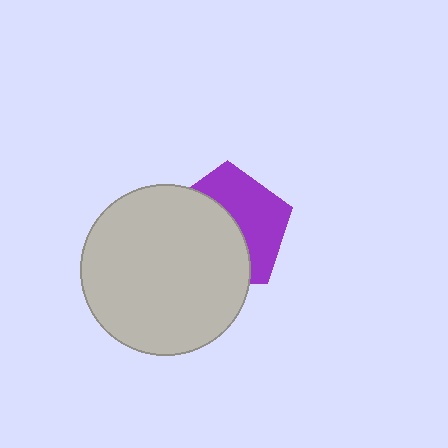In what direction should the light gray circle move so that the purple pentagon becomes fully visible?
The light gray circle should move toward the lower-left. That is the shortest direction to clear the overlap and leave the purple pentagon fully visible.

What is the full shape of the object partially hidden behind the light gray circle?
The partially hidden object is a purple pentagon.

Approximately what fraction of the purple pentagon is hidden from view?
Roughly 54% of the purple pentagon is hidden behind the light gray circle.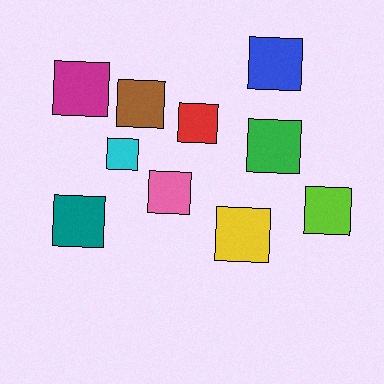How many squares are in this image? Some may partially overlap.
There are 10 squares.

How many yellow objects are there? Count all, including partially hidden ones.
There is 1 yellow object.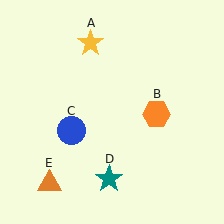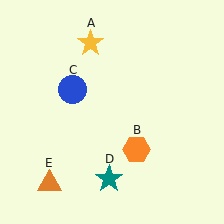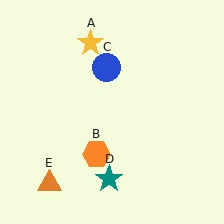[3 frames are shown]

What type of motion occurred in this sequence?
The orange hexagon (object B), blue circle (object C) rotated clockwise around the center of the scene.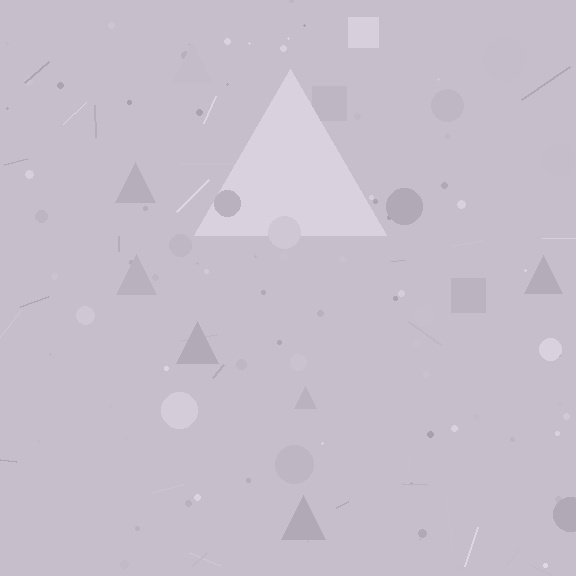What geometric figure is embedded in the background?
A triangle is embedded in the background.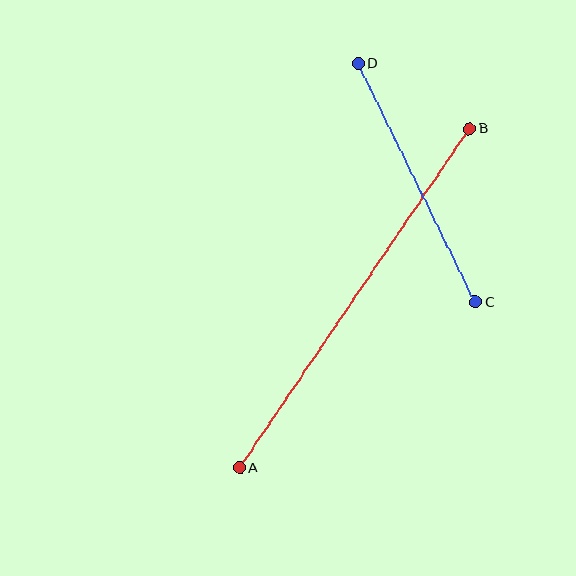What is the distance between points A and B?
The distance is approximately 410 pixels.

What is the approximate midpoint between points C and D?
The midpoint is at approximately (417, 183) pixels.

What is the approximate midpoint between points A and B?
The midpoint is at approximately (354, 298) pixels.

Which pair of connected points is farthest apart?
Points A and B are farthest apart.